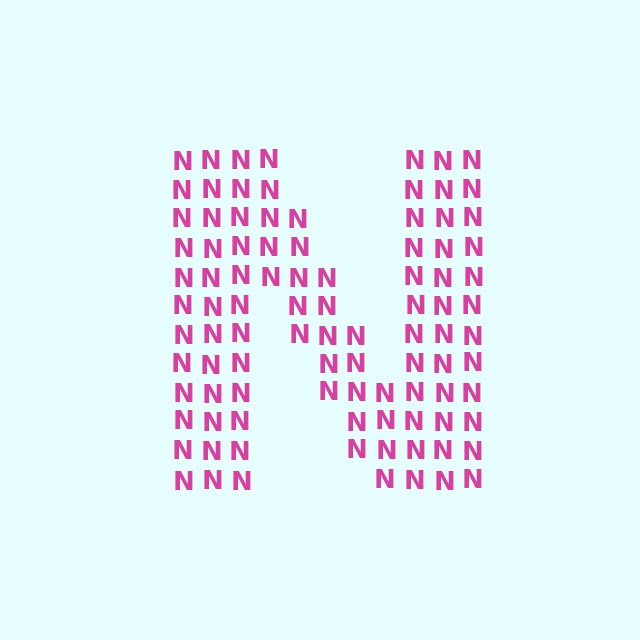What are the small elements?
The small elements are letter N's.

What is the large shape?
The large shape is the letter N.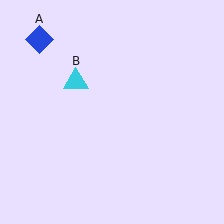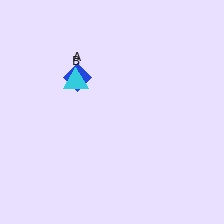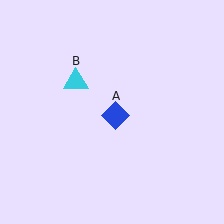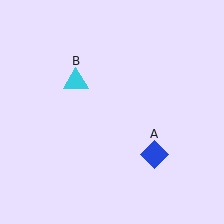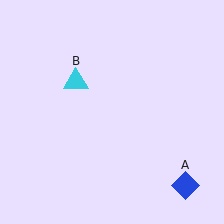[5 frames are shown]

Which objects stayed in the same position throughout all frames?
Cyan triangle (object B) remained stationary.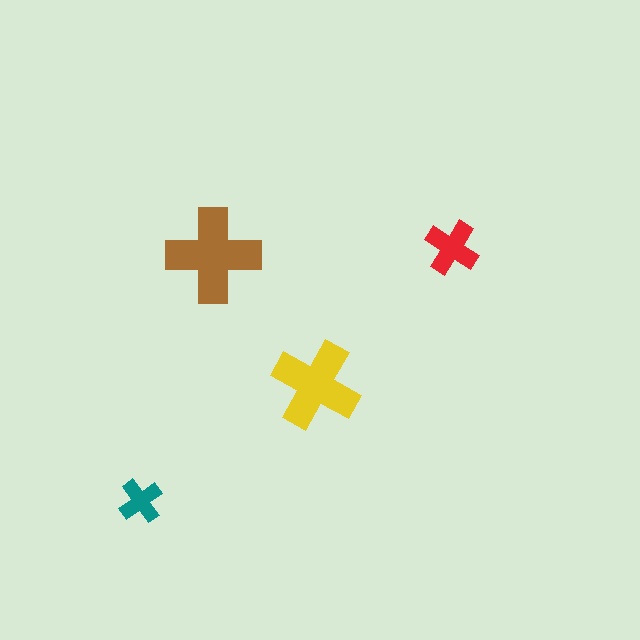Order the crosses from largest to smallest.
the brown one, the yellow one, the red one, the teal one.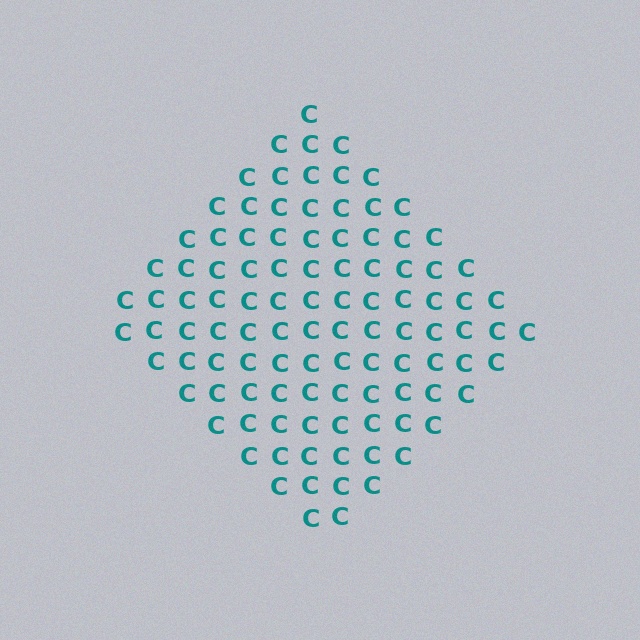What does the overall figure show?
The overall figure shows a diamond.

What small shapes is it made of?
It is made of small letter C's.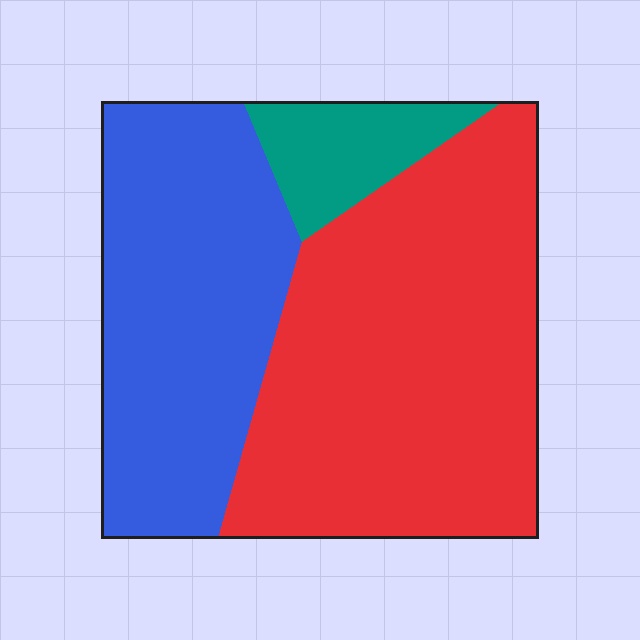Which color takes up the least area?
Teal, at roughly 10%.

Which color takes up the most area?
Red, at roughly 55%.